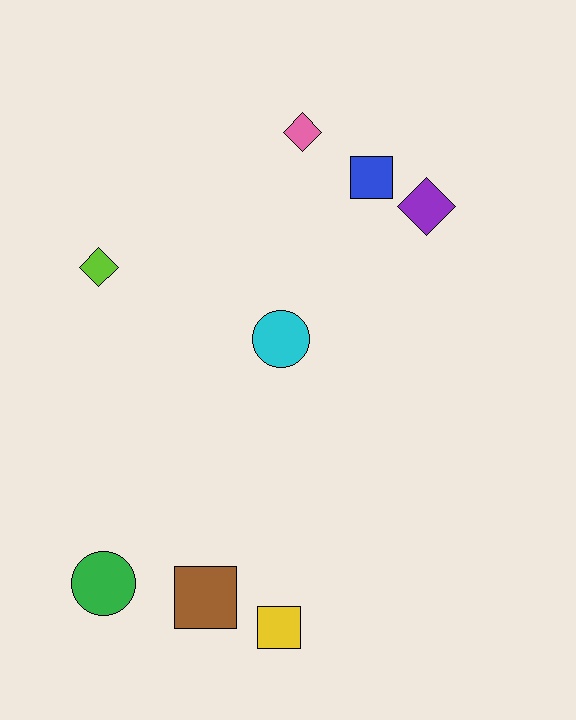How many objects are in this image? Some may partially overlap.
There are 8 objects.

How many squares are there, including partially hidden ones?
There are 3 squares.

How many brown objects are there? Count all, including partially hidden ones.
There is 1 brown object.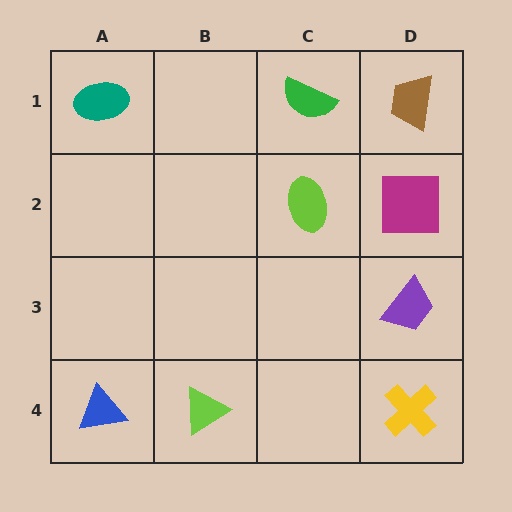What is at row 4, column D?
A yellow cross.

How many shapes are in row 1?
3 shapes.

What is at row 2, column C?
A lime ellipse.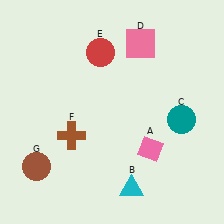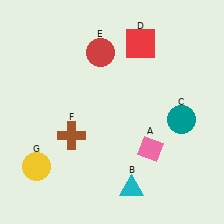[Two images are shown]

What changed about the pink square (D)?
In Image 1, D is pink. In Image 2, it changed to red.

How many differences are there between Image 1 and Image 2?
There are 2 differences between the two images.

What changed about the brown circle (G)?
In Image 1, G is brown. In Image 2, it changed to yellow.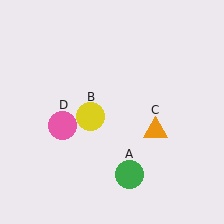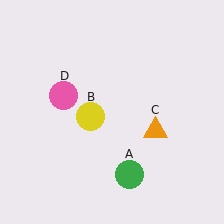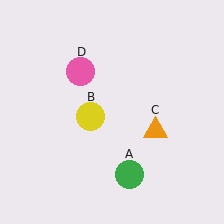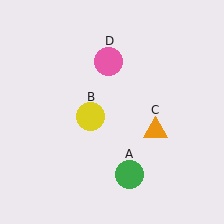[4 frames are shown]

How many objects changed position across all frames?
1 object changed position: pink circle (object D).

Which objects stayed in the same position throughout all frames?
Green circle (object A) and yellow circle (object B) and orange triangle (object C) remained stationary.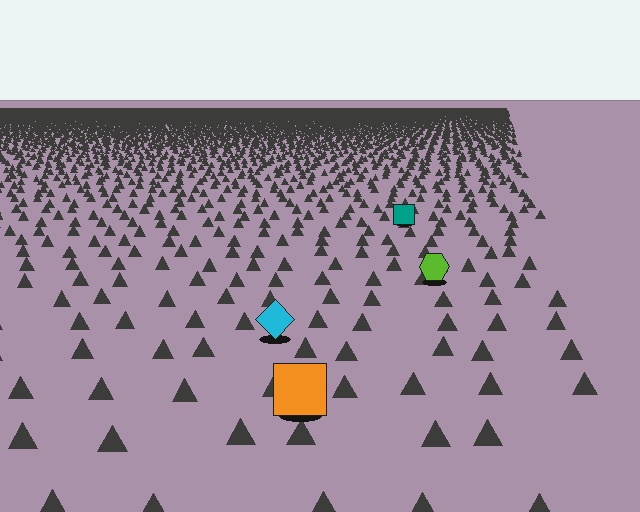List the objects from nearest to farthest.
From nearest to farthest: the orange square, the cyan diamond, the lime hexagon, the teal square.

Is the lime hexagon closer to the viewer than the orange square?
No. The orange square is closer — you can tell from the texture gradient: the ground texture is coarser near it.